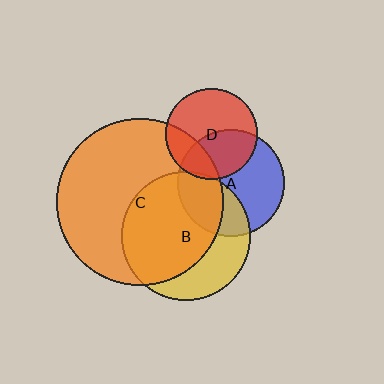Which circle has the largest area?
Circle C (orange).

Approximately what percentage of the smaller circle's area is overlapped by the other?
Approximately 35%.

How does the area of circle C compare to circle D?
Approximately 3.3 times.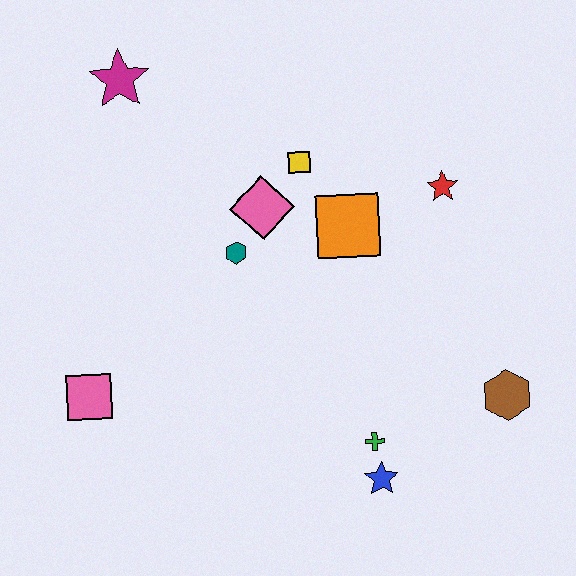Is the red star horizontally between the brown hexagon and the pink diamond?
Yes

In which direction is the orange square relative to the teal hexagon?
The orange square is to the right of the teal hexagon.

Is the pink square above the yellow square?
No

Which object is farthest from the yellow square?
The blue star is farthest from the yellow square.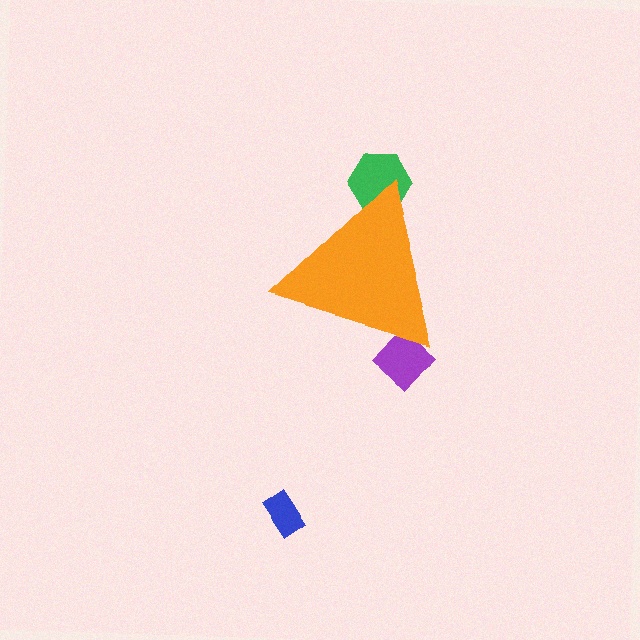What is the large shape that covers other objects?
An orange triangle.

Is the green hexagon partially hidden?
Yes, the green hexagon is partially hidden behind the orange triangle.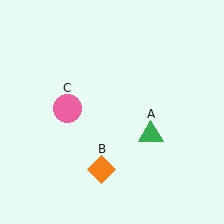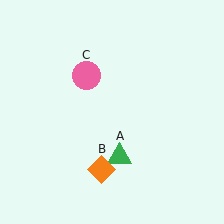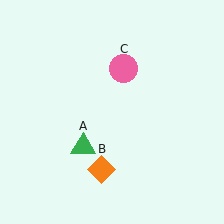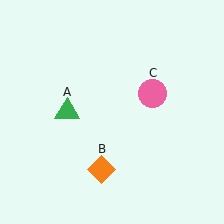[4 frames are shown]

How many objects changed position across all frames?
2 objects changed position: green triangle (object A), pink circle (object C).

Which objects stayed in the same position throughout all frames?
Orange diamond (object B) remained stationary.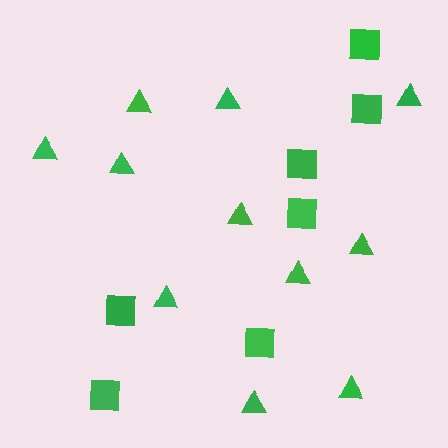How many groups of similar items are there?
There are 2 groups: one group of squares (7) and one group of triangles (11).